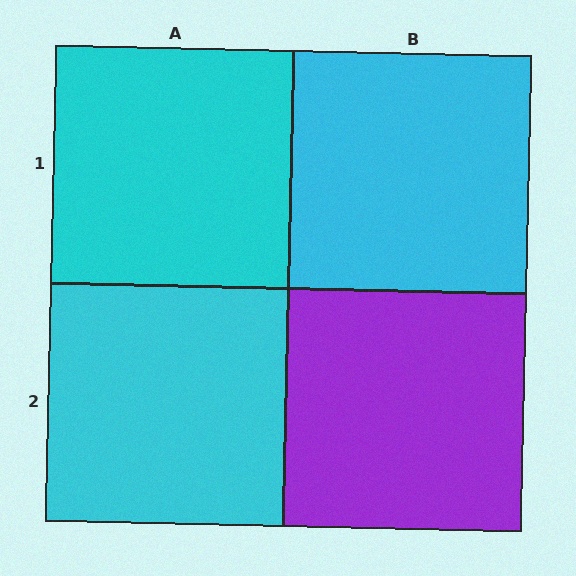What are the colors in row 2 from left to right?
Cyan, purple.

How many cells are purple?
1 cell is purple.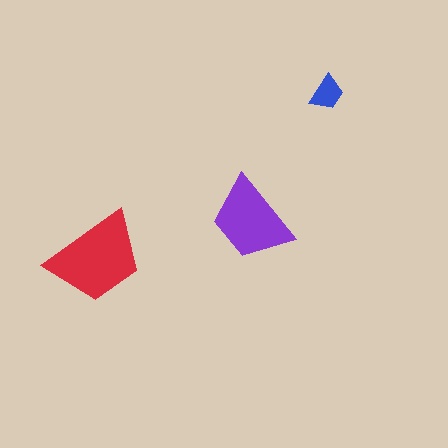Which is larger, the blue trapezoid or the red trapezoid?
The red one.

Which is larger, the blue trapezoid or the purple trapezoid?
The purple one.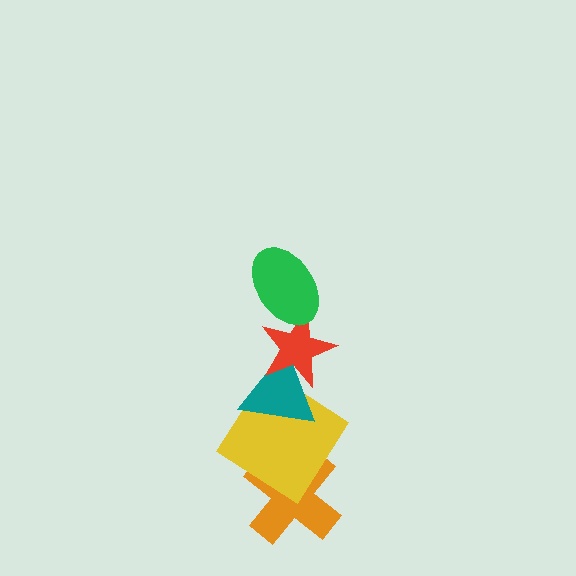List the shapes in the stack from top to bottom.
From top to bottom: the green ellipse, the red star, the teal triangle, the yellow diamond, the orange cross.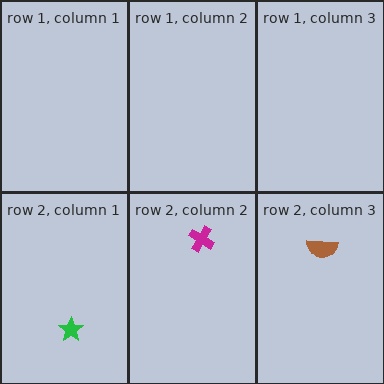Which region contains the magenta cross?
The row 2, column 2 region.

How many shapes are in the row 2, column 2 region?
1.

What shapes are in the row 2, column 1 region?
The green star.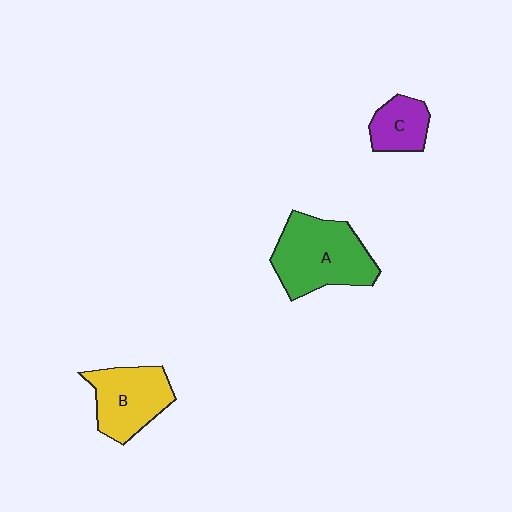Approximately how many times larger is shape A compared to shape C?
Approximately 2.3 times.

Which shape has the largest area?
Shape A (green).